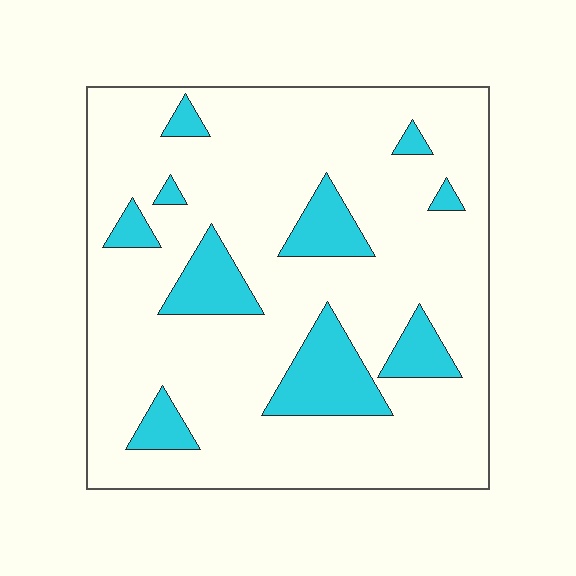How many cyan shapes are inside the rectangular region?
10.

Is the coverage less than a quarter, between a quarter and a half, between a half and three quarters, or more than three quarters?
Less than a quarter.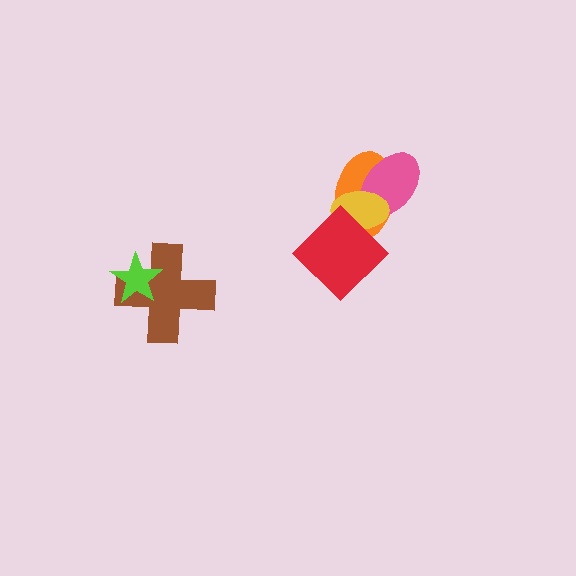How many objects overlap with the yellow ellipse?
3 objects overlap with the yellow ellipse.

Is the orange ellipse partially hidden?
Yes, it is partially covered by another shape.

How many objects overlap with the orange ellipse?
3 objects overlap with the orange ellipse.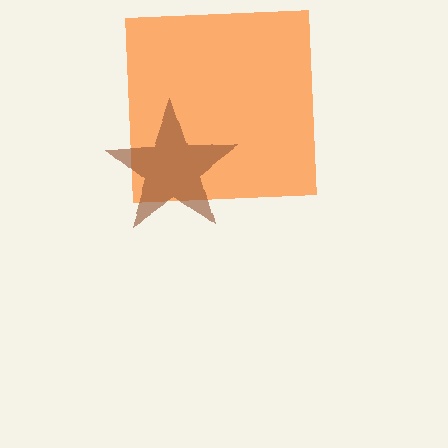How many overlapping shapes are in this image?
There are 2 overlapping shapes in the image.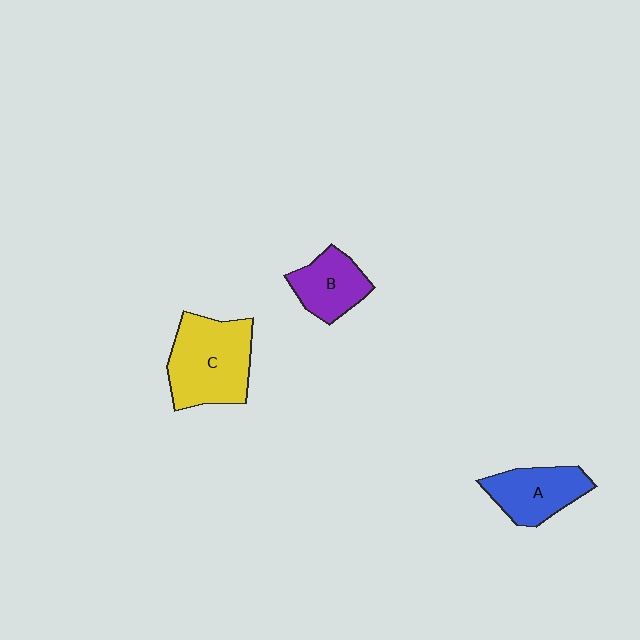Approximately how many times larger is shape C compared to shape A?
Approximately 1.5 times.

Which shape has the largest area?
Shape C (yellow).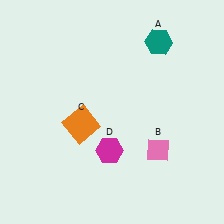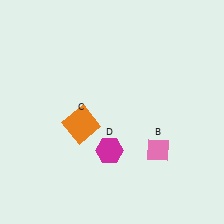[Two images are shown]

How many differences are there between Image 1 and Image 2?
There is 1 difference between the two images.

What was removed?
The teal hexagon (A) was removed in Image 2.